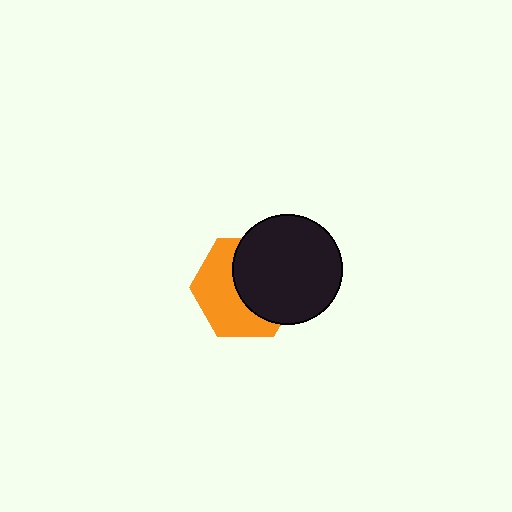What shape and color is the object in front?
The object in front is a black circle.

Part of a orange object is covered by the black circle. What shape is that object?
It is a hexagon.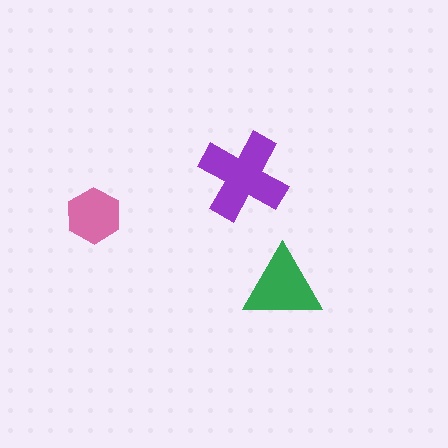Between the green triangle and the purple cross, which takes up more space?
The purple cross.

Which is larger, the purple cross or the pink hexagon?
The purple cross.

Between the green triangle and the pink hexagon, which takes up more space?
The green triangle.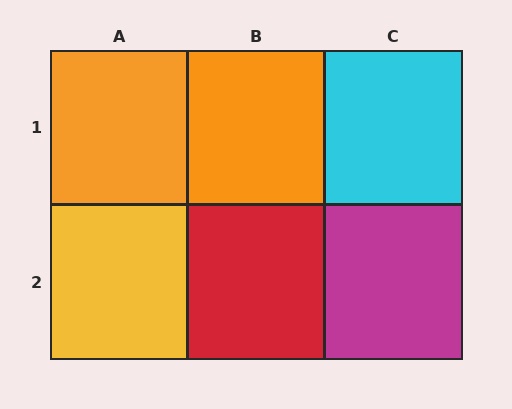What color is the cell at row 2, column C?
Magenta.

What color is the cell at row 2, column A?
Yellow.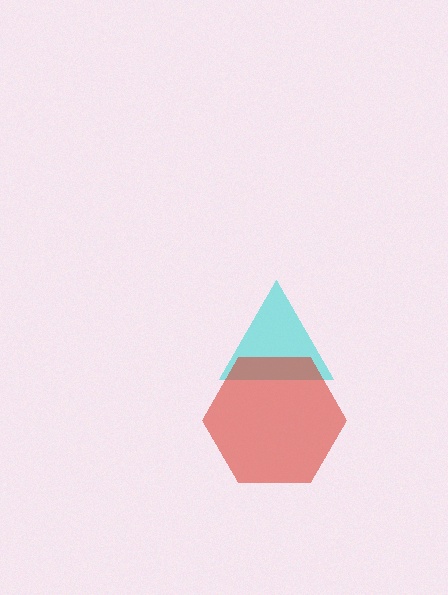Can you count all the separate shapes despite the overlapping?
Yes, there are 2 separate shapes.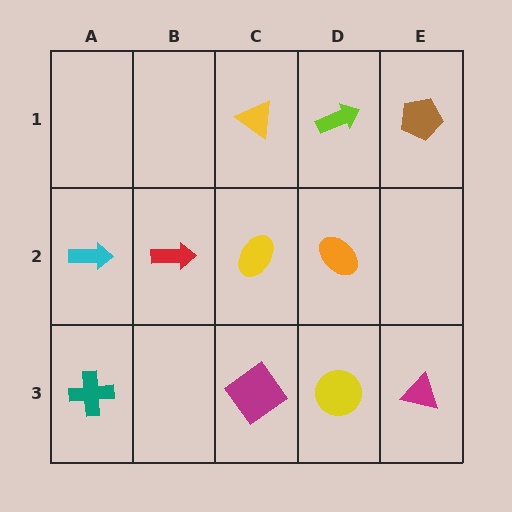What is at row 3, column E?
A magenta triangle.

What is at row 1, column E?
A brown pentagon.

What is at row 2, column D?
An orange ellipse.